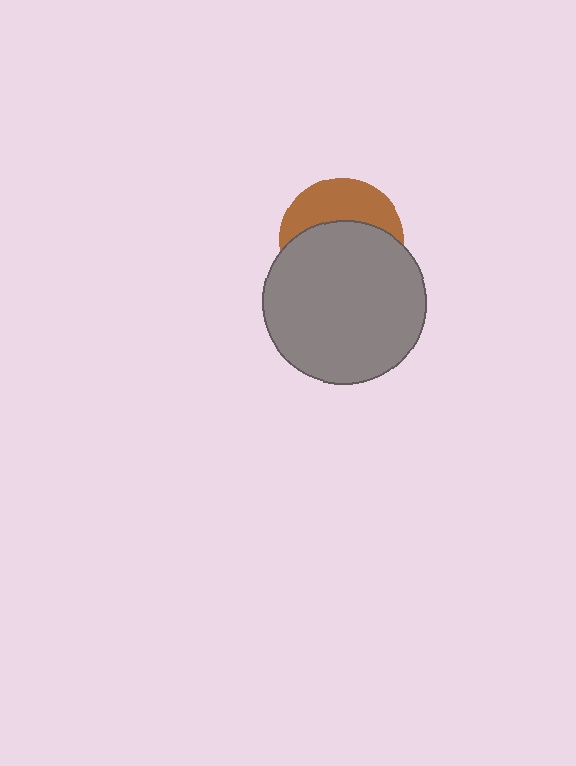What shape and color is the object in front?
The object in front is a gray circle.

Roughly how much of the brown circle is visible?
A small part of it is visible (roughly 38%).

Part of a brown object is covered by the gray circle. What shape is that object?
It is a circle.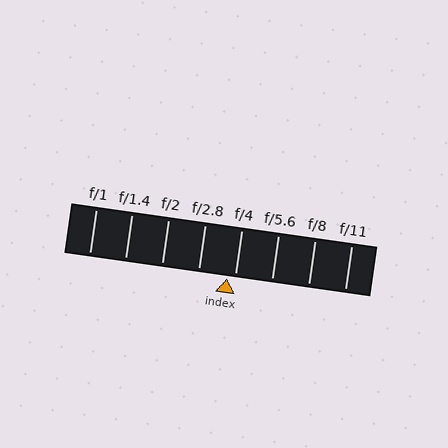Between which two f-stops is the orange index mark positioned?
The index mark is between f/2.8 and f/4.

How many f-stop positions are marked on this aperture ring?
There are 8 f-stop positions marked.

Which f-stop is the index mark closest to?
The index mark is closest to f/4.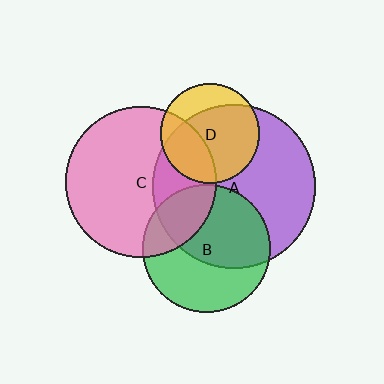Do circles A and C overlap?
Yes.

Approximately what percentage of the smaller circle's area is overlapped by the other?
Approximately 30%.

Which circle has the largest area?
Circle A (purple).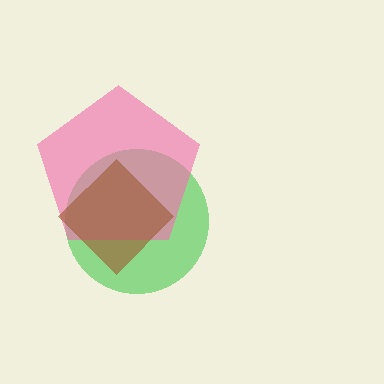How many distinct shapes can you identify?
There are 3 distinct shapes: a green circle, a pink pentagon, a brown diamond.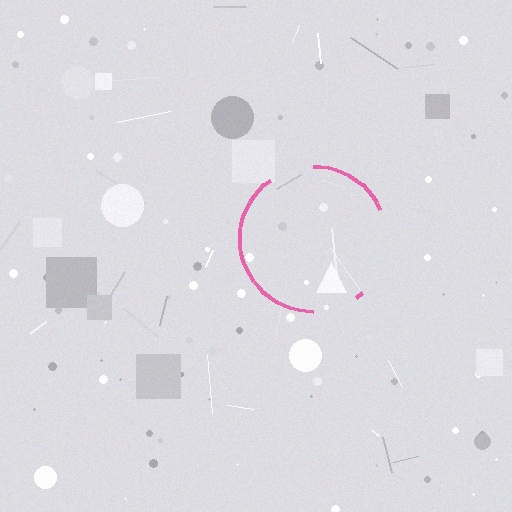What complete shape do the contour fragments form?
The contour fragments form a circle.